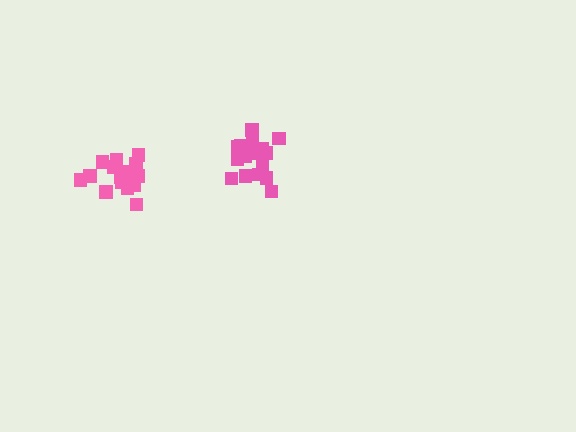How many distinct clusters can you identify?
There are 2 distinct clusters.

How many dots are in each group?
Group 1: 17 dots, Group 2: 16 dots (33 total).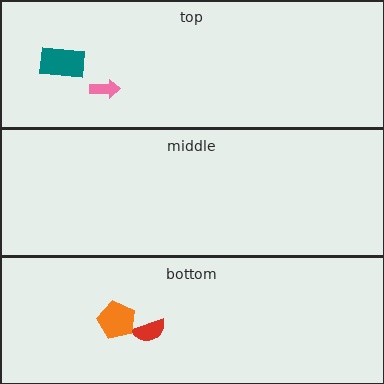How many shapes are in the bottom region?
2.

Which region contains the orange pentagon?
The bottom region.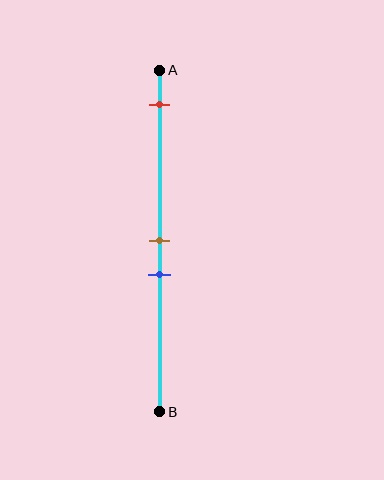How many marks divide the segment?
There are 3 marks dividing the segment.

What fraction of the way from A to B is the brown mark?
The brown mark is approximately 50% (0.5) of the way from A to B.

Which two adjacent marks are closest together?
The brown and blue marks are the closest adjacent pair.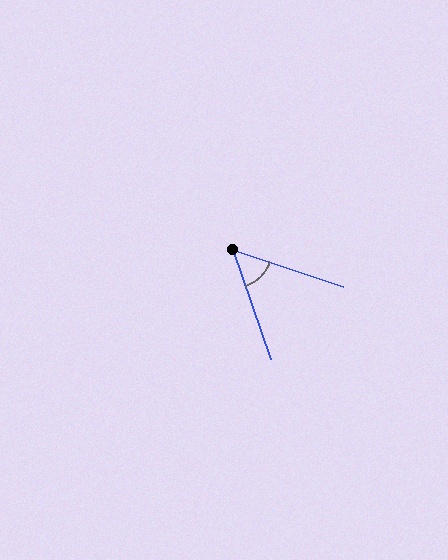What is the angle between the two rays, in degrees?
Approximately 53 degrees.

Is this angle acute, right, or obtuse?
It is acute.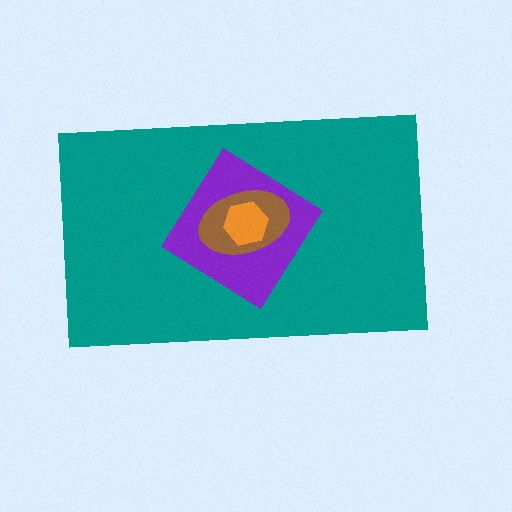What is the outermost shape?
The teal rectangle.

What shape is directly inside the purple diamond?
The brown ellipse.